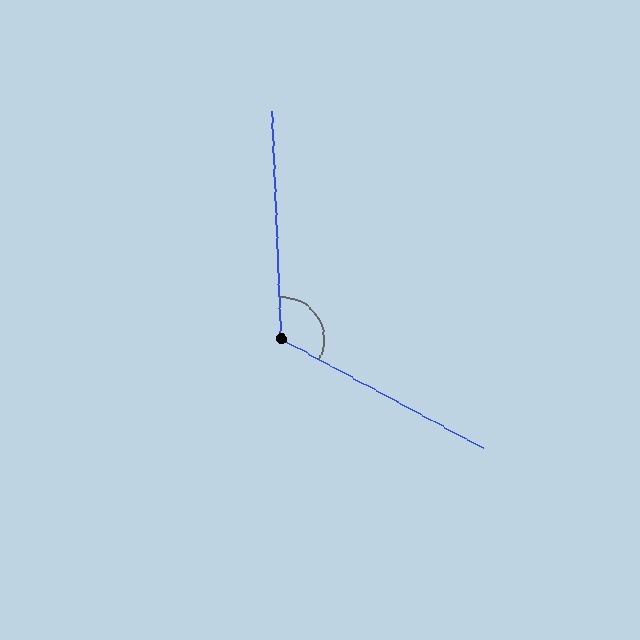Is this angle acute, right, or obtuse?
It is obtuse.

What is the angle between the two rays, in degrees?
Approximately 121 degrees.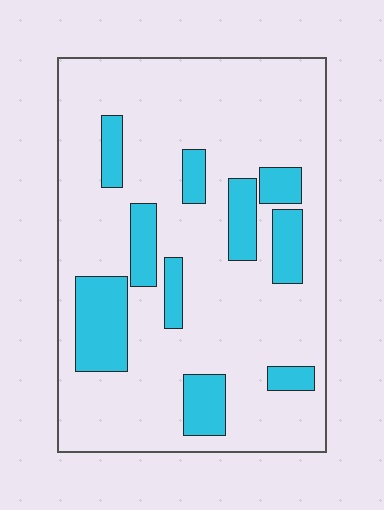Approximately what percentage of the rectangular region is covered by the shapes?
Approximately 20%.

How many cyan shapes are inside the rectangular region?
10.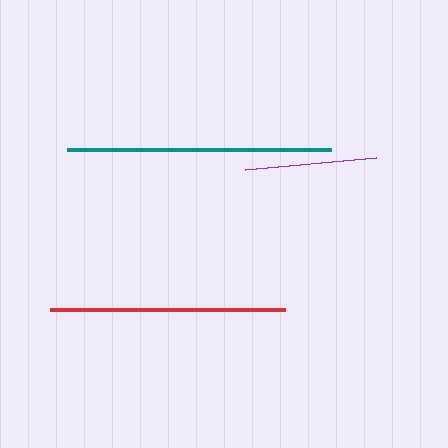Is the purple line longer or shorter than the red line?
The red line is longer than the purple line.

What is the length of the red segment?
The red segment is approximately 235 pixels long.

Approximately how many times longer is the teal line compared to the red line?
The teal line is approximately 1.1 times the length of the red line.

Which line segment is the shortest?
The purple line is the shortest at approximately 131 pixels.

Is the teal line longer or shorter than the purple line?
The teal line is longer than the purple line.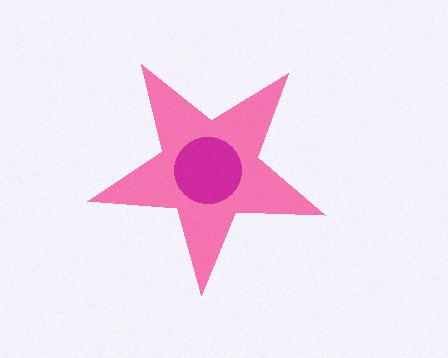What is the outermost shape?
The pink star.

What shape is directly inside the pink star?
The magenta circle.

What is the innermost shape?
The magenta circle.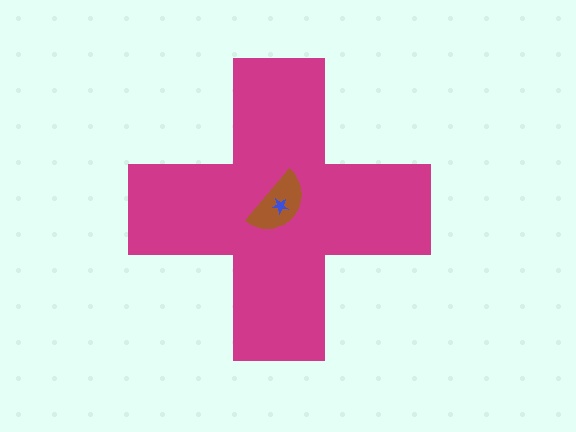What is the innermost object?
The blue star.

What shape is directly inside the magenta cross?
The brown semicircle.